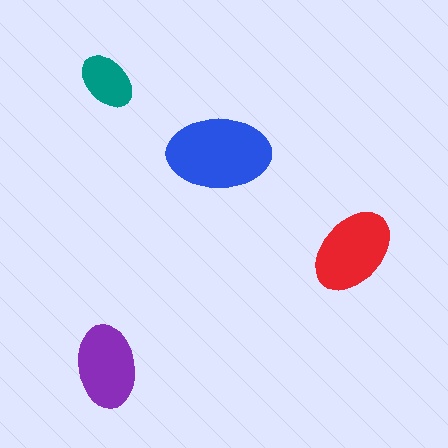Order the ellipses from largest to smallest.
the blue one, the red one, the purple one, the teal one.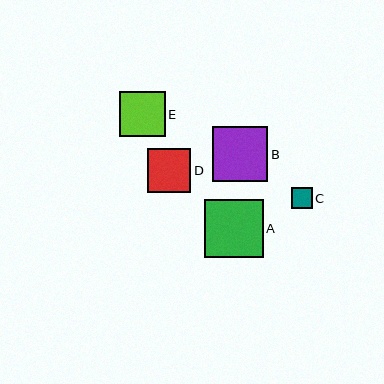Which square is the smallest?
Square C is the smallest with a size of approximately 21 pixels.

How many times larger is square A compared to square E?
Square A is approximately 1.3 times the size of square E.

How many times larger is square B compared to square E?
Square B is approximately 1.2 times the size of square E.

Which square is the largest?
Square A is the largest with a size of approximately 59 pixels.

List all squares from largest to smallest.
From largest to smallest: A, B, E, D, C.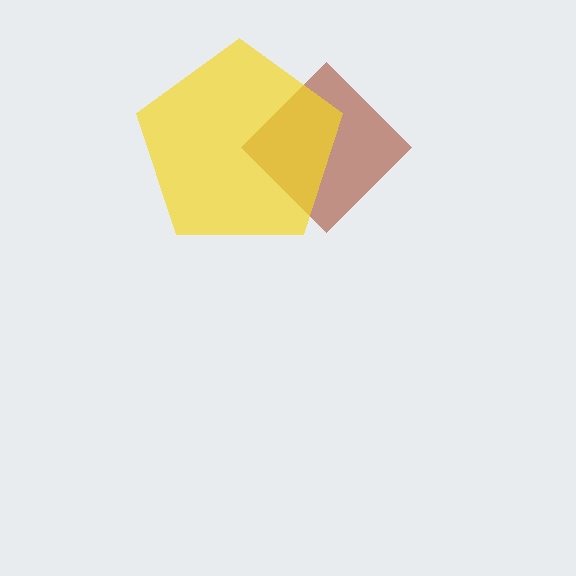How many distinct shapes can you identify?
There are 2 distinct shapes: a brown diamond, a yellow pentagon.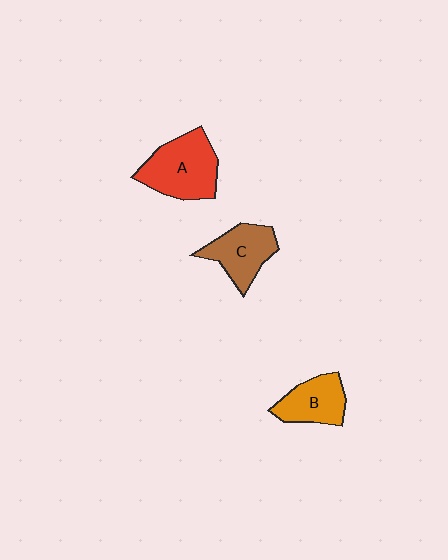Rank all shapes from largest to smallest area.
From largest to smallest: A (red), C (brown), B (orange).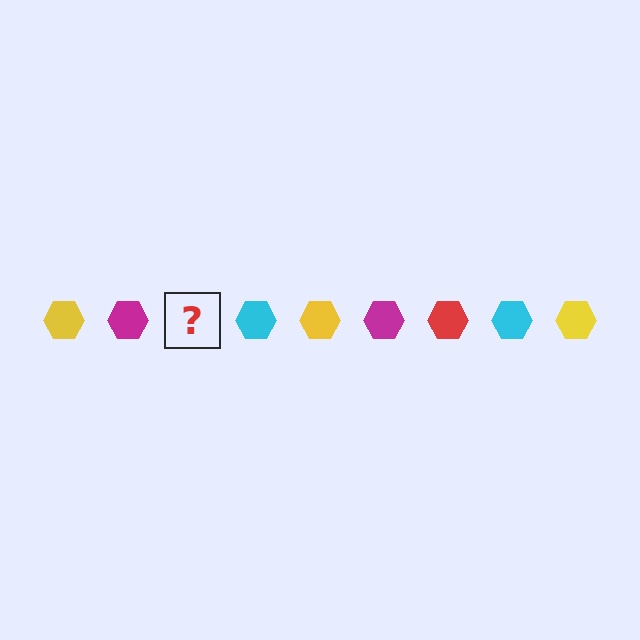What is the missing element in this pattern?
The missing element is a red hexagon.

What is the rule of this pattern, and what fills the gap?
The rule is that the pattern cycles through yellow, magenta, red, cyan hexagons. The gap should be filled with a red hexagon.